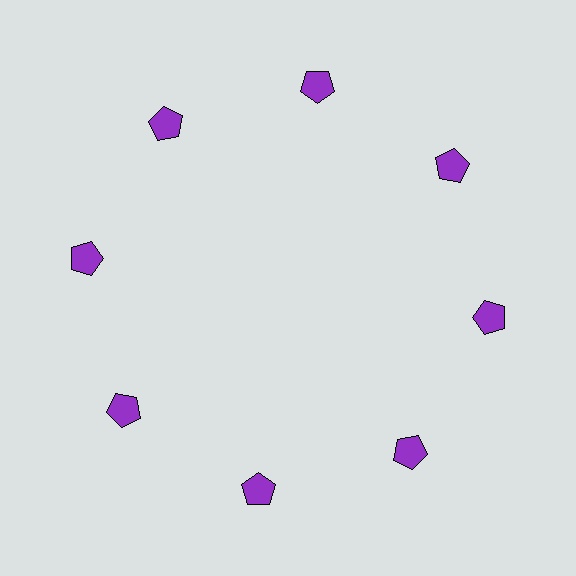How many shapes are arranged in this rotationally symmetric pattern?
There are 8 shapes, arranged in 8 groups of 1.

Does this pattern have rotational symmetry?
Yes, this pattern has 8-fold rotational symmetry. It looks the same after rotating 45 degrees around the center.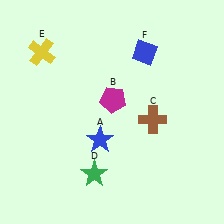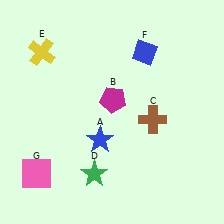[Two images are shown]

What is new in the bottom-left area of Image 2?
A pink square (G) was added in the bottom-left area of Image 2.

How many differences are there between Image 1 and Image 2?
There is 1 difference between the two images.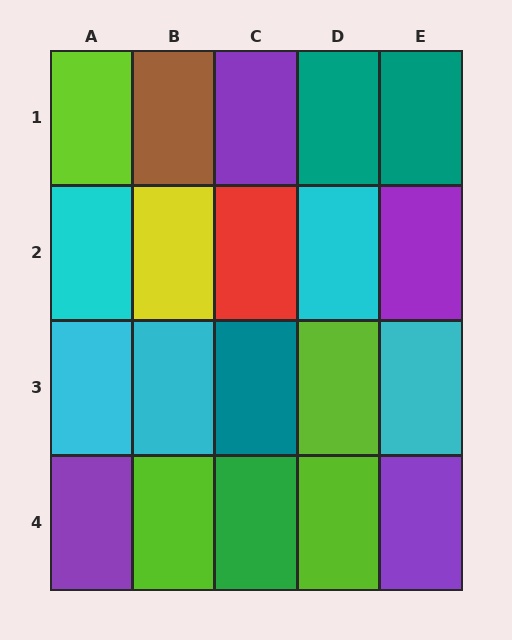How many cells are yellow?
1 cell is yellow.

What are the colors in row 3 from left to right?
Cyan, cyan, teal, lime, cyan.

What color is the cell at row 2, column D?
Cyan.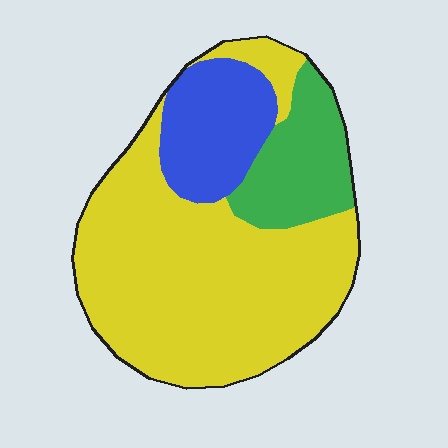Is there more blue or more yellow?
Yellow.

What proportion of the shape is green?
Green covers 17% of the shape.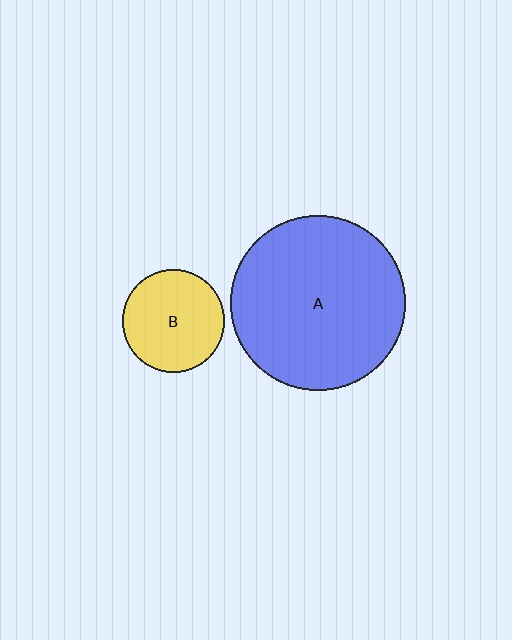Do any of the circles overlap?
No, none of the circles overlap.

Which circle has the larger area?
Circle A (blue).